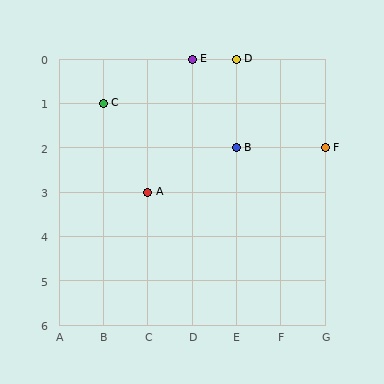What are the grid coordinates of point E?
Point E is at grid coordinates (D, 0).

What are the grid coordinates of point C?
Point C is at grid coordinates (B, 1).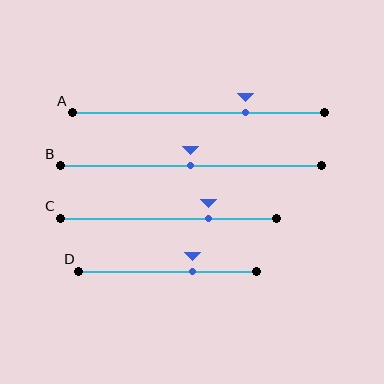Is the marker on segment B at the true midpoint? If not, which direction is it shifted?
Yes, the marker on segment B is at the true midpoint.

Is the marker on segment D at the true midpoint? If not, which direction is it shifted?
No, the marker on segment D is shifted to the right by about 14% of the segment length.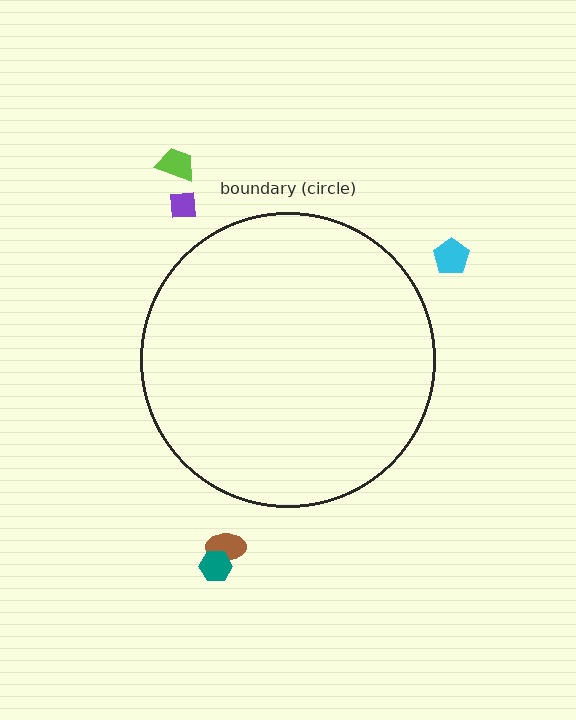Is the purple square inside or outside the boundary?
Outside.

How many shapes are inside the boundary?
0 inside, 5 outside.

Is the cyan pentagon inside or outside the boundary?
Outside.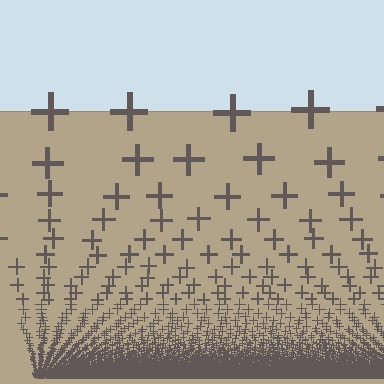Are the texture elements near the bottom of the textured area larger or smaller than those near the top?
Smaller. The gradient is inverted — elements near the bottom are smaller and denser.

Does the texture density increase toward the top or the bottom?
Density increases toward the bottom.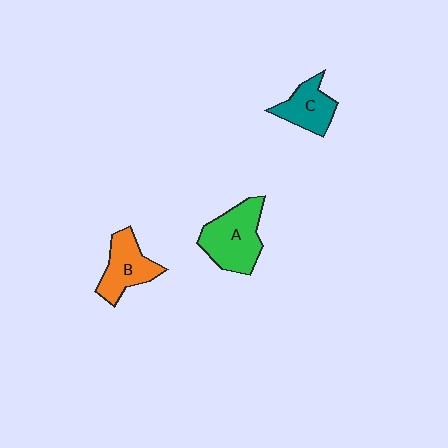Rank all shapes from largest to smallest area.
From largest to smallest: A (green), B (orange), C (teal).